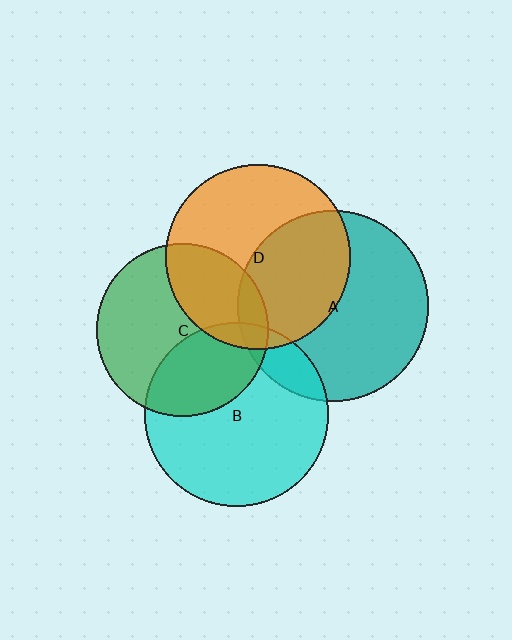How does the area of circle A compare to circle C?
Approximately 1.2 times.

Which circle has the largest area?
Circle A (teal).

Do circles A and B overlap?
Yes.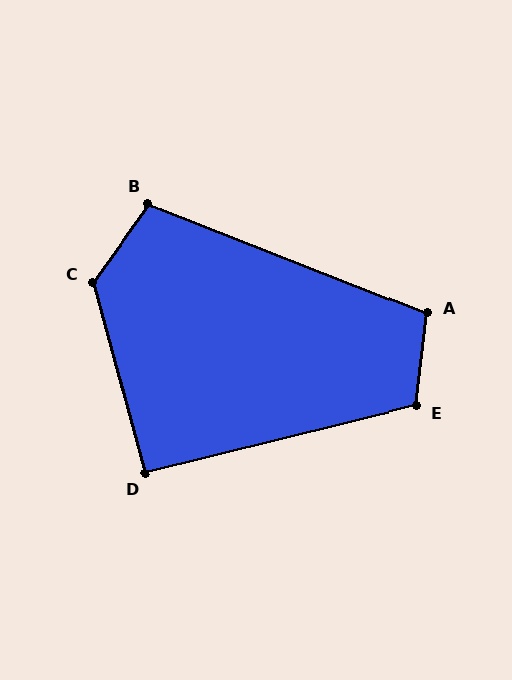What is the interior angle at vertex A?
Approximately 105 degrees (obtuse).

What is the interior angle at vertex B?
Approximately 104 degrees (obtuse).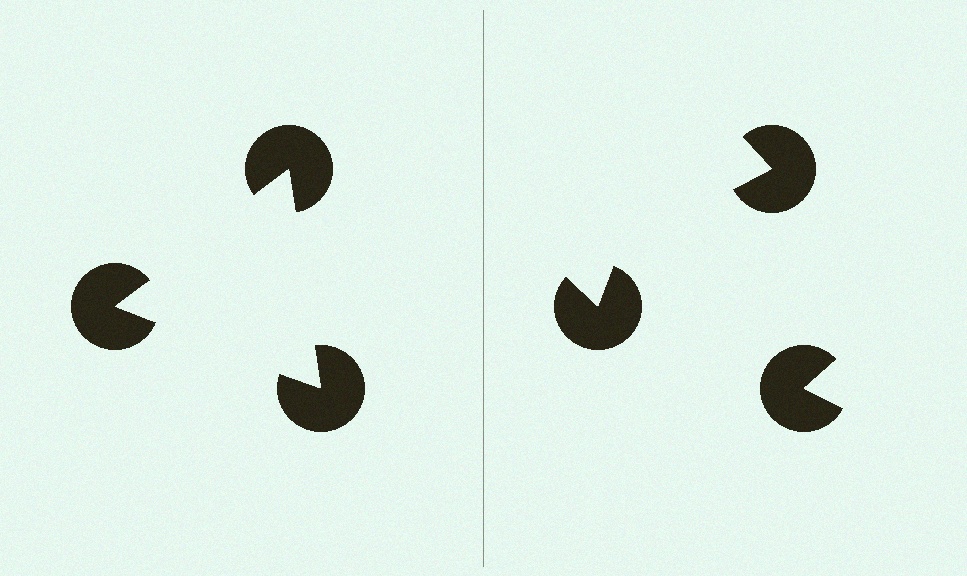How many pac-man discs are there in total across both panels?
6 — 3 on each side.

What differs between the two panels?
The pac-man discs are positioned identically on both sides; only the wedge orientations differ. On the left they align to a triangle; on the right they are misaligned.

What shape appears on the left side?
An illusory triangle.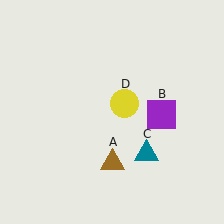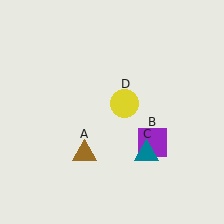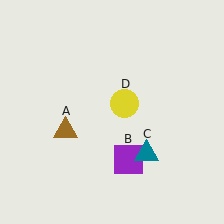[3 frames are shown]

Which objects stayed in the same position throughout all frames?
Teal triangle (object C) and yellow circle (object D) remained stationary.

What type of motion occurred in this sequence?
The brown triangle (object A), purple square (object B) rotated clockwise around the center of the scene.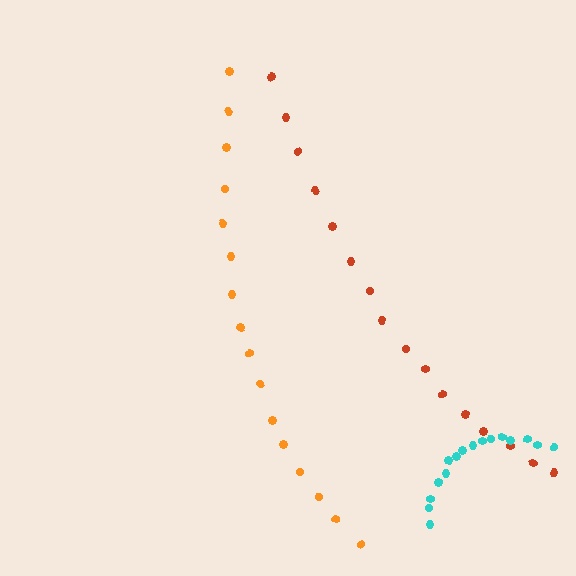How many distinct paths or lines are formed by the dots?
There are 3 distinct paths.